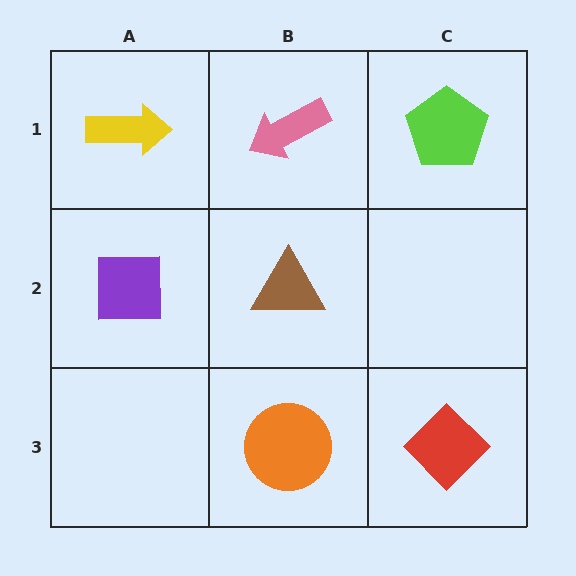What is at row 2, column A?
A purple square.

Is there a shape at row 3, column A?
No, that cell is empty.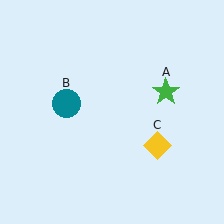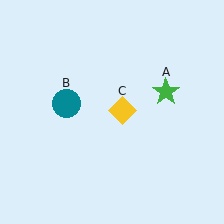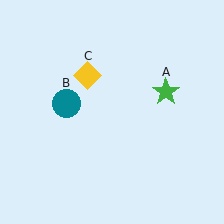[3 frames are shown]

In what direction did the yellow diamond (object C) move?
The yellow diamond (object C) moved up and to the left.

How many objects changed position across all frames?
1 object changed position: yellow diamond (object C).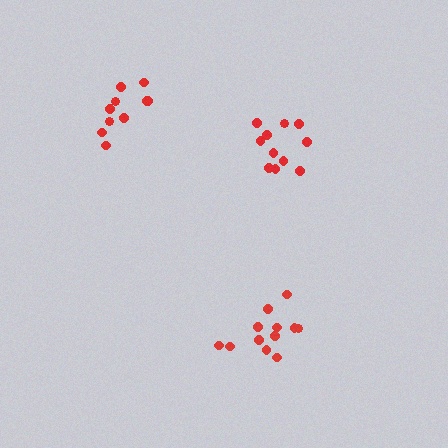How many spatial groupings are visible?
There are 3 spatial groupings.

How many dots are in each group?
Group 1: 10 dots, Group 2: 12 dots, Group 3: 11 dots (33 total).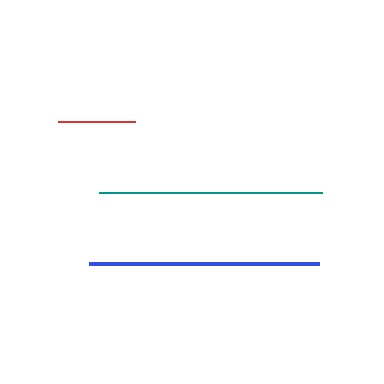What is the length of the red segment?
The red segment is approximately 77 pixels long.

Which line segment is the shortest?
The red line is the shortest at approximately 77 pixels.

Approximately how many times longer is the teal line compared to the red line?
The teal line is approximately 2.9 times the length of the red line.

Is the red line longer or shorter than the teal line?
The teal line is longer than the red line.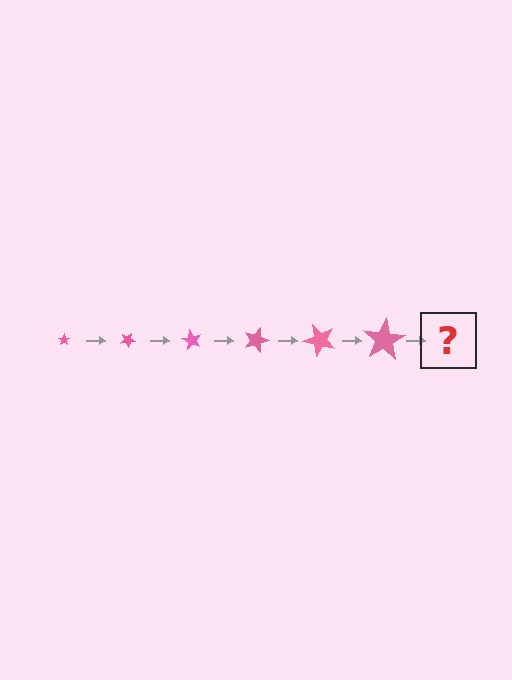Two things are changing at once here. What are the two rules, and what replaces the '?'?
The two rules are that the star grows larger each step and it rotates 30 degrees each step. The '?' should be a star, larger than the previous one and rotated 180 degrees from the start.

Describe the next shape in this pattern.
It should be a star, larger than the previous one and rotated 180 degrees from the start.